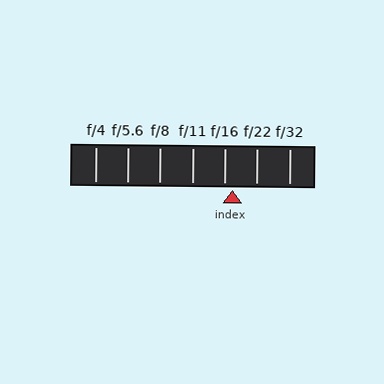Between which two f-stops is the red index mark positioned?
The index mark is between f/16 and f/22.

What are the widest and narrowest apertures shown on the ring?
The widest aperture shown is f/4 and the narrowest is f/32.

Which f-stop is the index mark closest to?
The index mark is closest to f/16.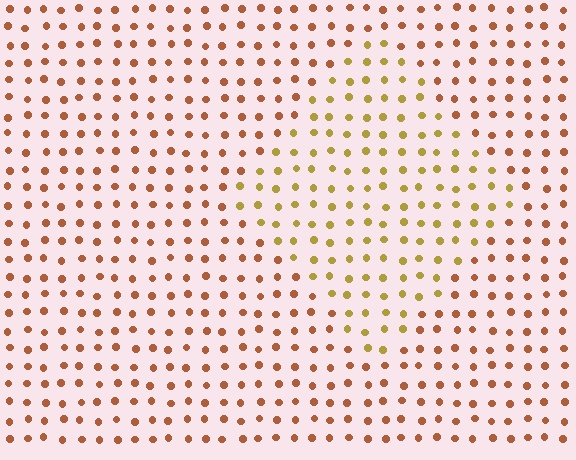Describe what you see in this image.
The image is filled with small brown elements in a uniform arrangement. A diamond-shaped region is visible where the elements are tinted to a slightly different hue, forming a subtle color boundary.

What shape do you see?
I see a diamond.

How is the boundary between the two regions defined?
The boundary is defined purely by a slight shift in hue (about 34 degrees). Spacing, size, and orientation are identical on both sides.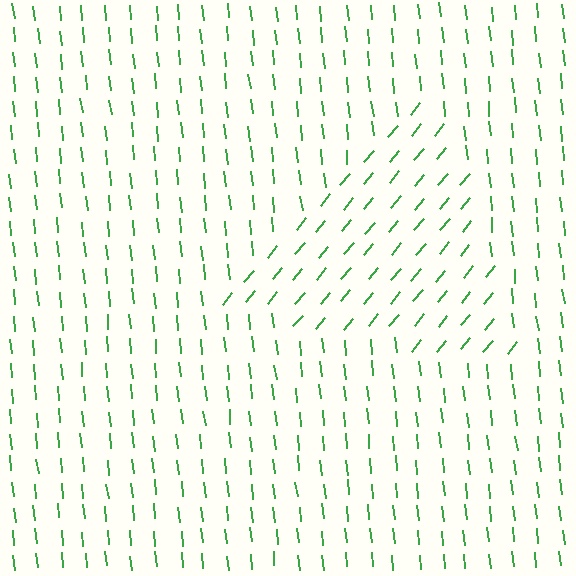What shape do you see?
I see a triangle.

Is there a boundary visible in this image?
Yes, there is a texture boundary formed by a change in line orientation.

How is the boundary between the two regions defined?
The boundary is defined purely by a change in line orientation (approximately 45 degrees difference). All lines are the same color and thickness.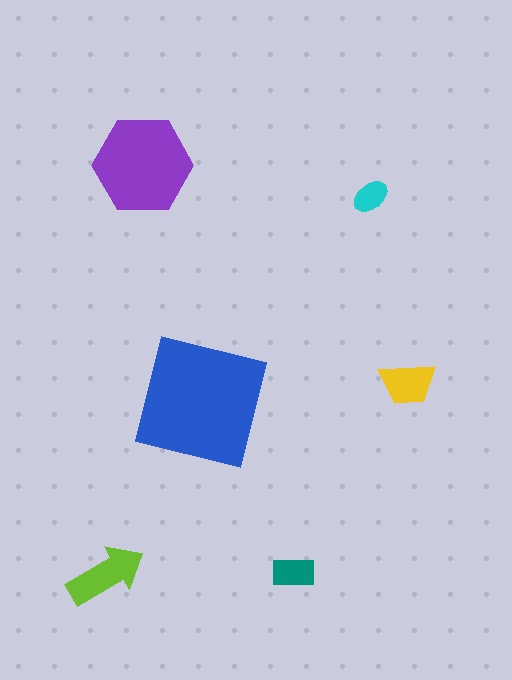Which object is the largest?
The blue square.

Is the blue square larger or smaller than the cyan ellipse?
Larger.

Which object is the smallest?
The cyan ellipse.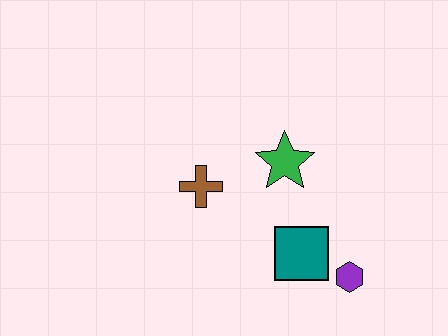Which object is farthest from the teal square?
The brown cross is farthest from the teal square.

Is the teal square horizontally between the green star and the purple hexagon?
Yes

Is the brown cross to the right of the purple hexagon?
No